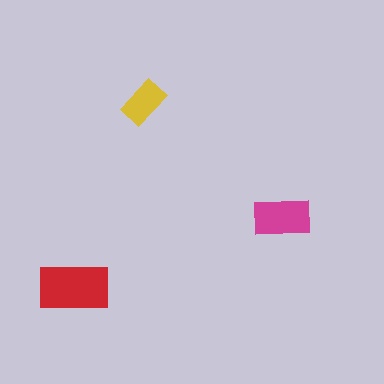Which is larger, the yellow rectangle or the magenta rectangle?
The magenta one.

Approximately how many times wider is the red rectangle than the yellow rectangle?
About 1.5 times wider.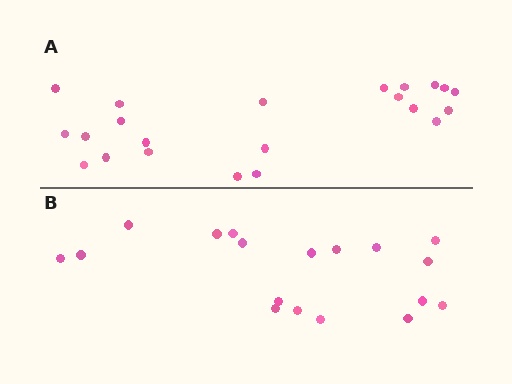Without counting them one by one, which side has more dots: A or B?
Region A (the top region) has more dots.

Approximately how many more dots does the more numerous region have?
Region A has about 4 more dots than region B.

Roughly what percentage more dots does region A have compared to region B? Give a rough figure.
About 20% more.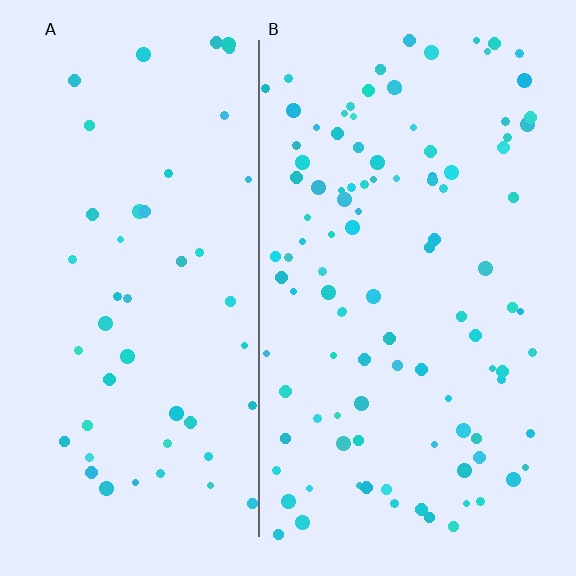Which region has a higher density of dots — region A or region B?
B (the right).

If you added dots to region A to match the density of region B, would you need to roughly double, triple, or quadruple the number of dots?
Approximately double.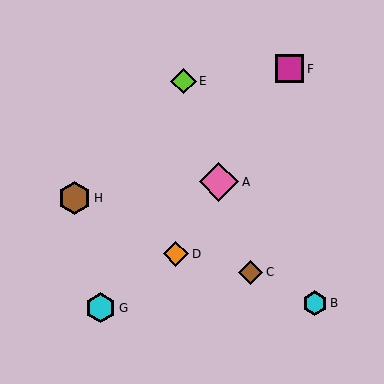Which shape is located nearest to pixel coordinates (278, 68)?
The magenta square (labeled F) at (290, 69) is nearest to that location.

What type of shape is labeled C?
Shape C is a brown diamond.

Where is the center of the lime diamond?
The center of the lime diamond is at (183, 81).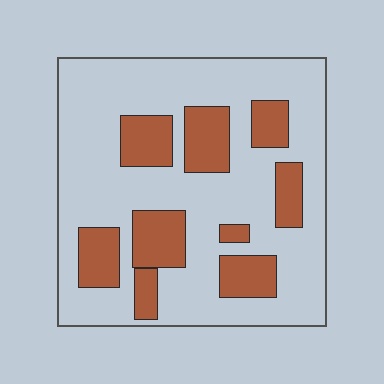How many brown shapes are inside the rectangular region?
9.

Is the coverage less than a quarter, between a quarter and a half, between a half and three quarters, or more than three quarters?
Between a quarter and a half.